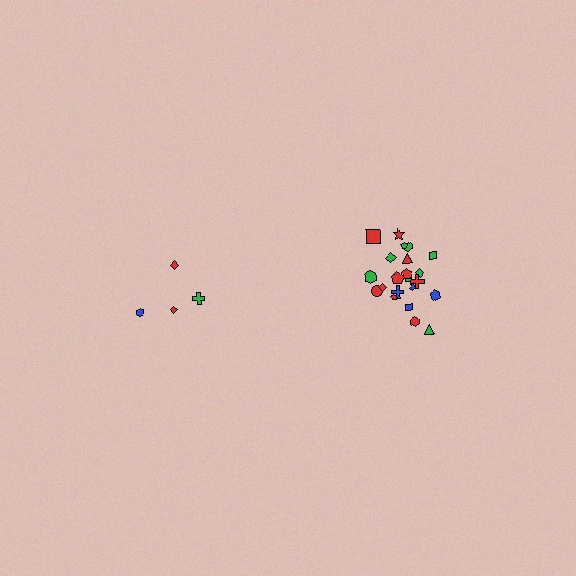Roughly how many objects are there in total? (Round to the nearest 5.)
Roughly 25 objects in total.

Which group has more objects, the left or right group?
The right group.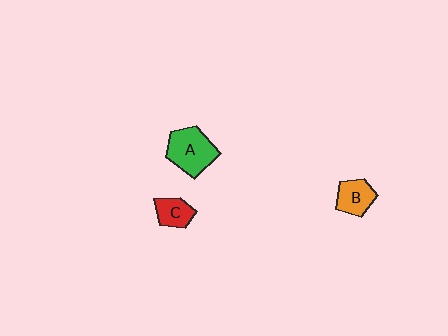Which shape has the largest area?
Shape A (green).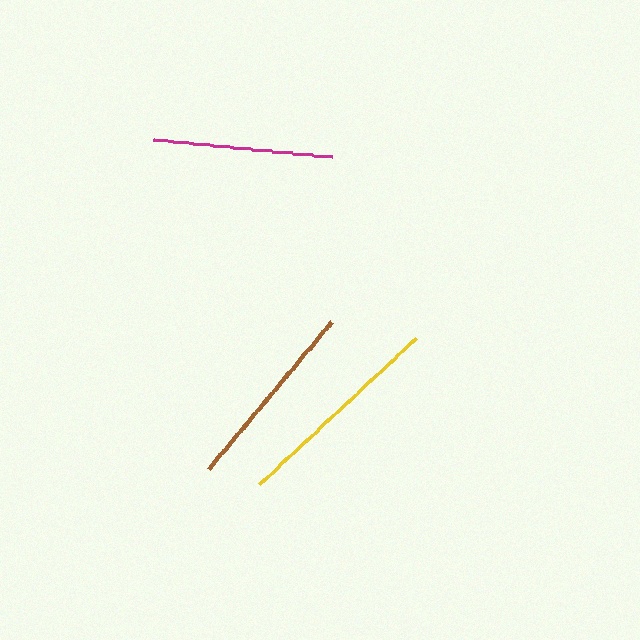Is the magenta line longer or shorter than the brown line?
The brown line is longer than the magenta line.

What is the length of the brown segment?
The brown segment is approximately 191 pixels long.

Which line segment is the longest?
The yellow line is the longest at approximately 216 pixels.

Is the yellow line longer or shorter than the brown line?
The yellow line is longer than the brown line.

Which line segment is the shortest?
The magenta line is the shortest at approximately 179 pixels.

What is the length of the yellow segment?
The yellow segment is approximately 216 pixels long.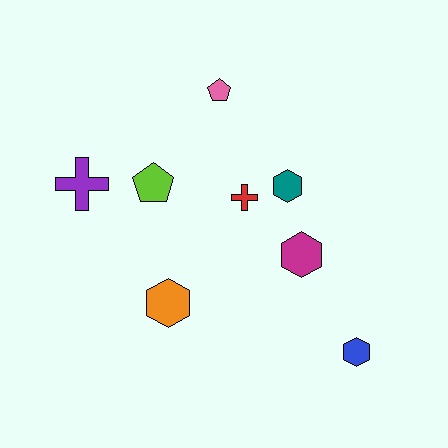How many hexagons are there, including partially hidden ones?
There are 4 hexagons.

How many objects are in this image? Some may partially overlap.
There are 8 objects.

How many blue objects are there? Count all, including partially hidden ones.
There is 1 blue object.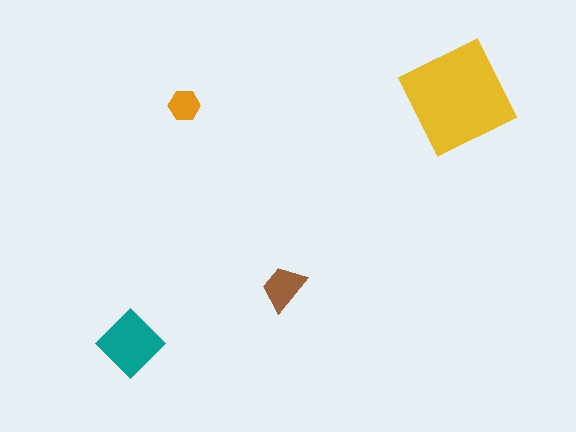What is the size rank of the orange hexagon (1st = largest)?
4th.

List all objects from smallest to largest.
The orange hexagon, the brown trapezoid, the teal diamond, the yellow square.